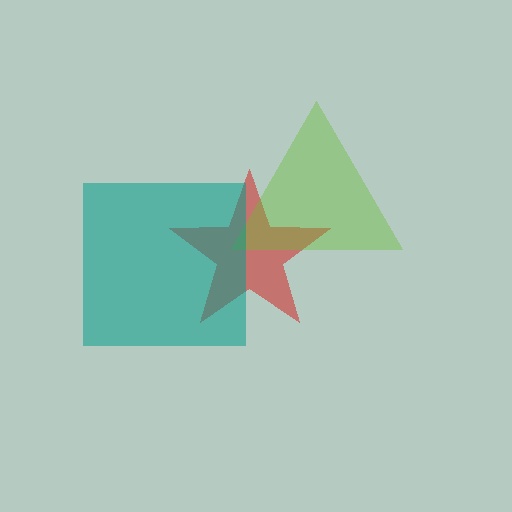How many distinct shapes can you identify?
There are 3 distinct shapes: a red star, a lime triangle, a teal square.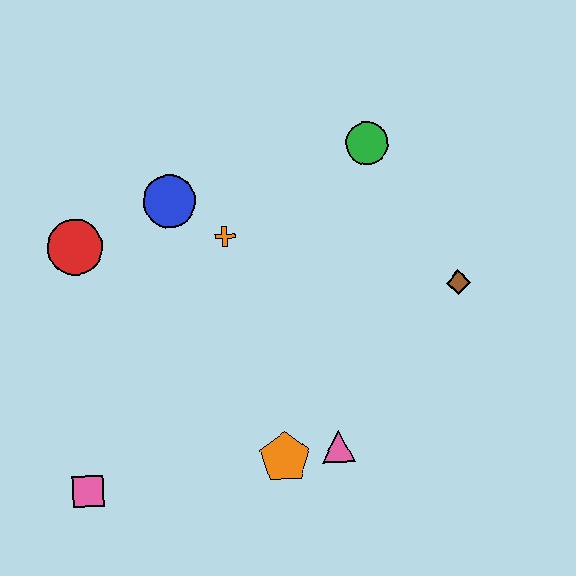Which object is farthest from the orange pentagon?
The green circle is farthest from the orange pentagon.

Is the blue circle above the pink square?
Yes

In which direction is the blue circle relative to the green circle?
The blue circle is to the left of the green circle.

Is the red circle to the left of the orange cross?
Yes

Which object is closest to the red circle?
The blue circle is closest to the red circle.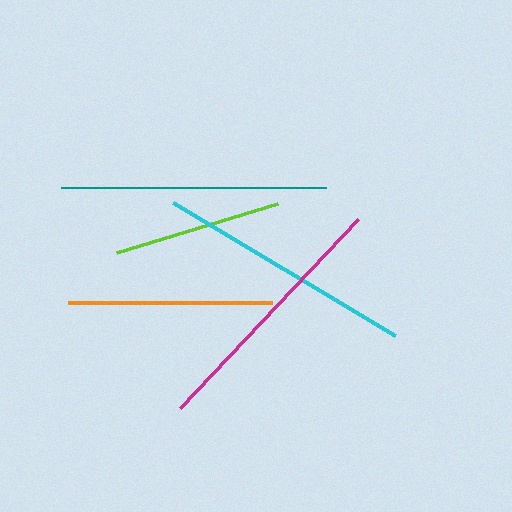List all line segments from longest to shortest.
From longest to shortest: teal, magenta, cyan, orange, lime.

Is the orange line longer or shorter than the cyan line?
The cyan line is longer than the orange line.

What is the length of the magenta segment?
The magenta segment is approximately 260 pixels long.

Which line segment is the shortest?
The lime line is the shortest at approximately 168 pixels.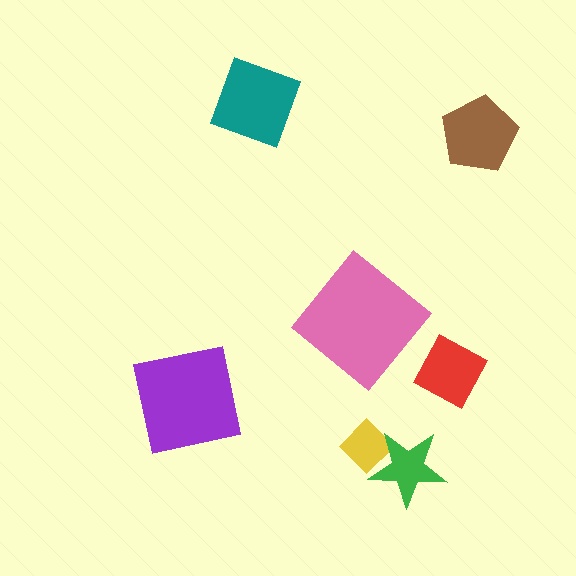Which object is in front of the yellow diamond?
The green star is in front of the yellow diamond.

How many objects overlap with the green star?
1 object overlaps with the green star.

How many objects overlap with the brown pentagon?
0 objects overlap with the brown pentagon.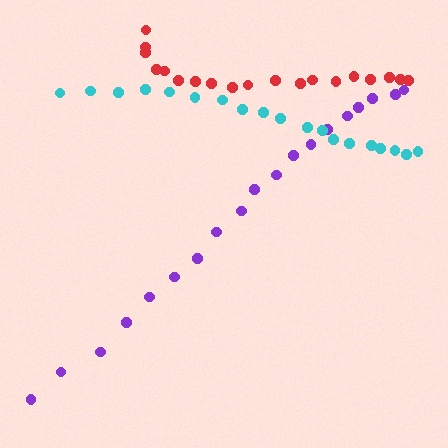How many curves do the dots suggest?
There are 3 distinct paths.